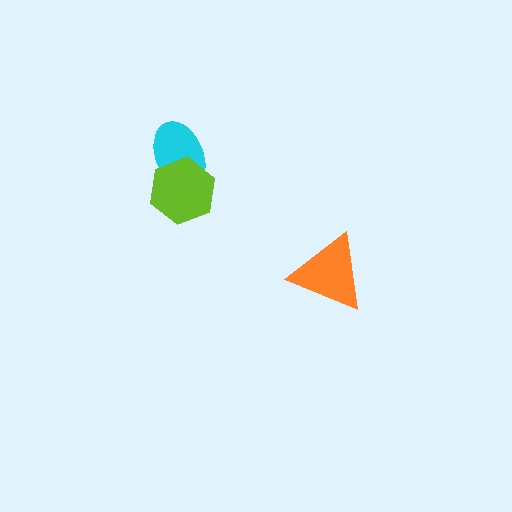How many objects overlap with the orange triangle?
0 objects overlap with the orange triangle.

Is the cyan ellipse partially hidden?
Yes, it is partially covered by another shape.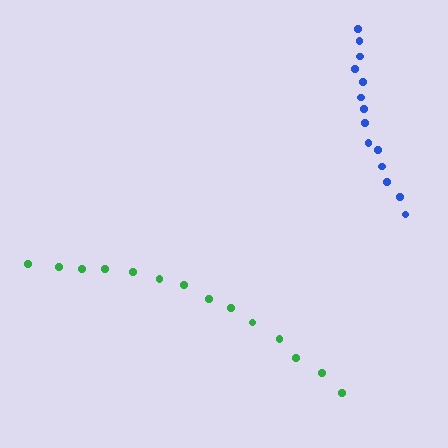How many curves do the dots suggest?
There are 2 distinct paths.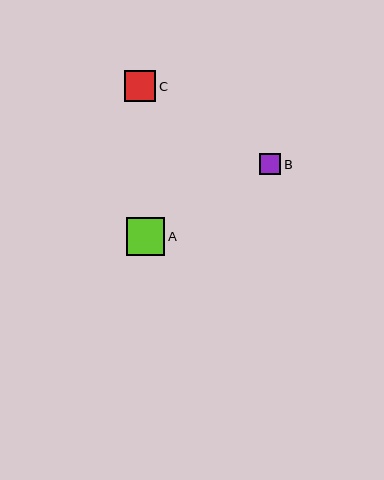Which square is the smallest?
Square B is the smallest with a size of approximately 21 pixels.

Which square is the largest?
Square A is the largest with a size of approximately 38 pixels.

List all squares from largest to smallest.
From largest to smallest: A, C, B.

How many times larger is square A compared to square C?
Square A is approximately 1.2 times the size of square C.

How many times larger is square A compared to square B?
Square A is approximately 1.8 times the size of square B.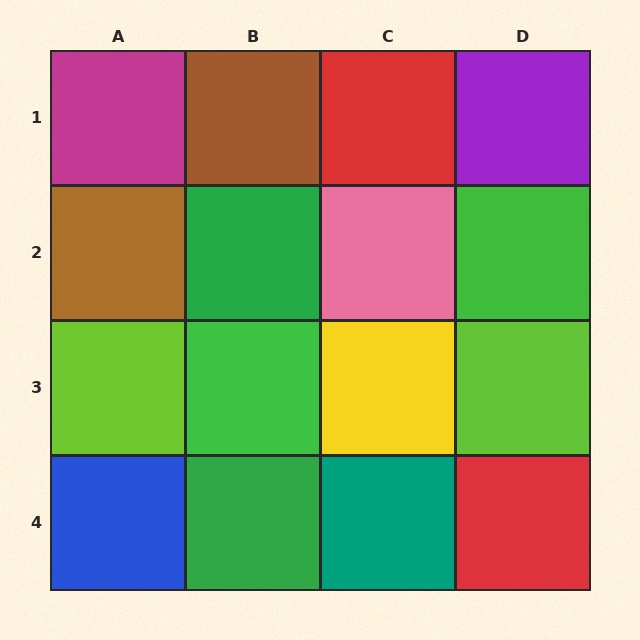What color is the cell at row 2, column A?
Brown.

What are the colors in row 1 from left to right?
Magenta, brown, red, purple.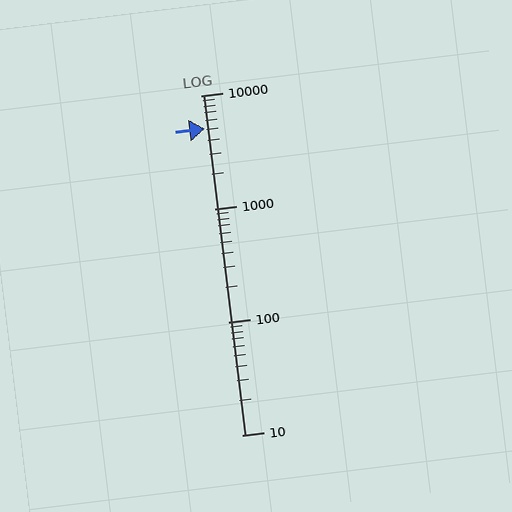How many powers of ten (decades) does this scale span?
The scale spans 3 decades, from 10 to 10000.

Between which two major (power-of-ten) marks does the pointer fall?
The pointer is between 1000 and 10000.